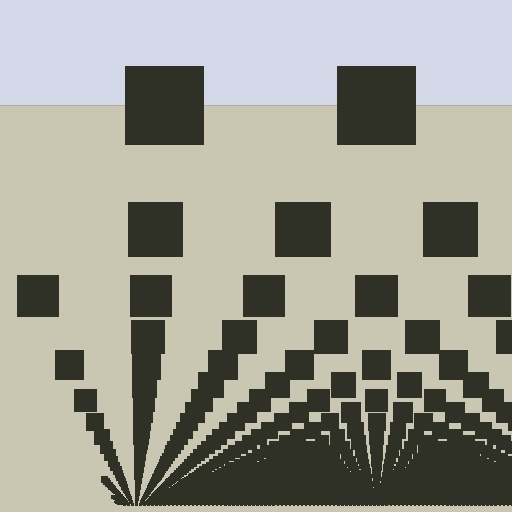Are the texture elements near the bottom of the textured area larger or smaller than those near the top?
Smaller. The gradient is inverted — elements near the bottom are smaller and denser.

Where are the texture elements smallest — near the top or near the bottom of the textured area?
Near the bottom.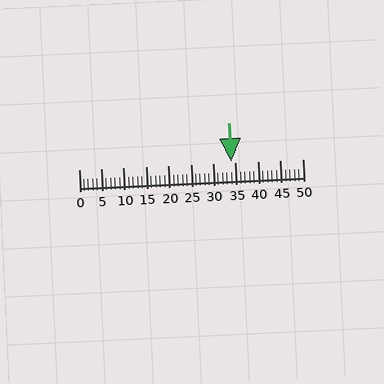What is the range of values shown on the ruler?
The ruler shows values from 0 to 50.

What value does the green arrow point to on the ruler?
The green arrow points to approximately 34.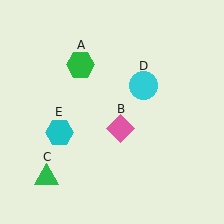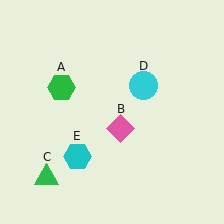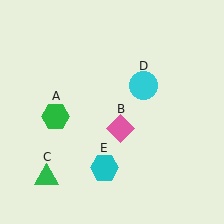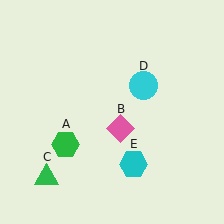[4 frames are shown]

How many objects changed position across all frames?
2 objects changed position: green hexagon (object A), cyan hexagon (object E).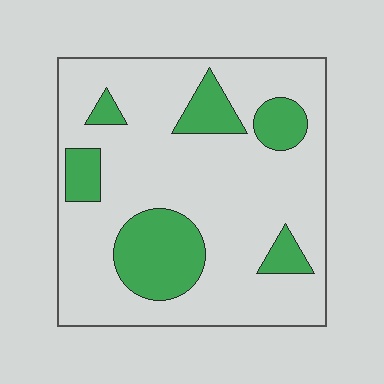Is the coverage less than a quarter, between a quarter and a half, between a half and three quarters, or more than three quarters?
Less than a quarter.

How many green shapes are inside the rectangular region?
6.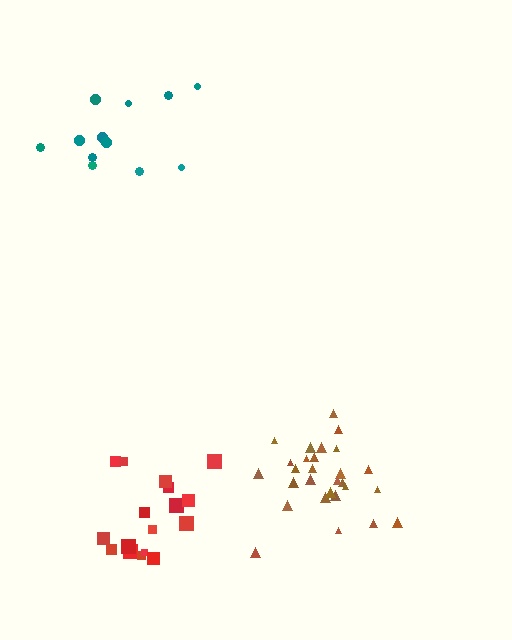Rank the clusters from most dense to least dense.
brown, red, teal.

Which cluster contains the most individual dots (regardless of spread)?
Brown (30).